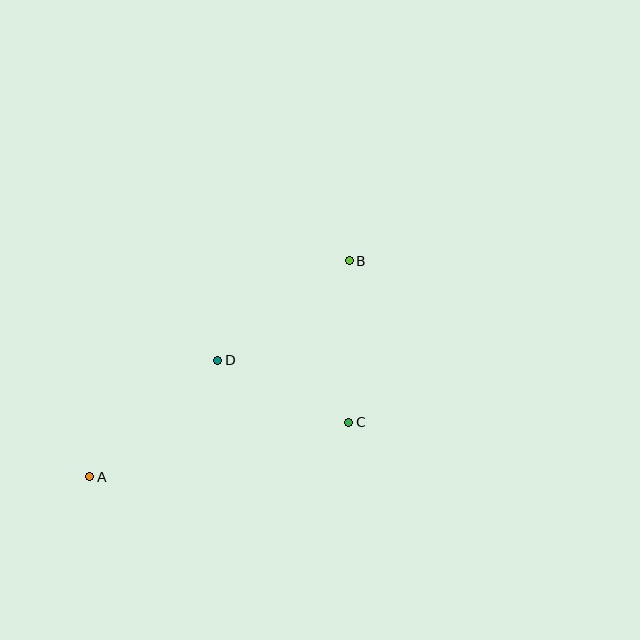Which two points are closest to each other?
Points C and D are closest to each other.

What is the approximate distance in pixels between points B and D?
The distance between B and D is approximately 165 pixels.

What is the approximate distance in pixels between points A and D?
The distance between A and D is approximately 173 pixels.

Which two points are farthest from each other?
Points A and B are farthest from each other.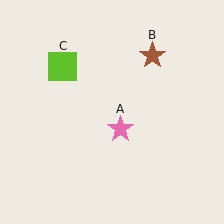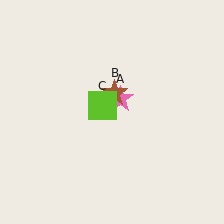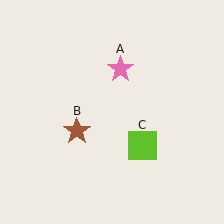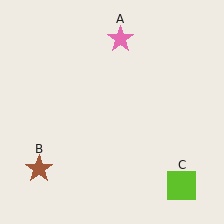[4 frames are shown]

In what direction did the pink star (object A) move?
The pink star (object A) moved up.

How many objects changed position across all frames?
3 objects changed position: pink star (object A), brown star (object B), lime square (object C).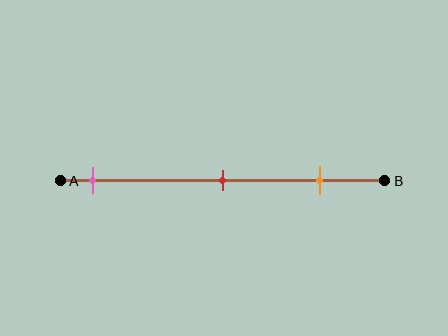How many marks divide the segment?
There are 3 marks dividing the segment.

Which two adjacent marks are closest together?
The red and orange marks are the closest adjacent pair.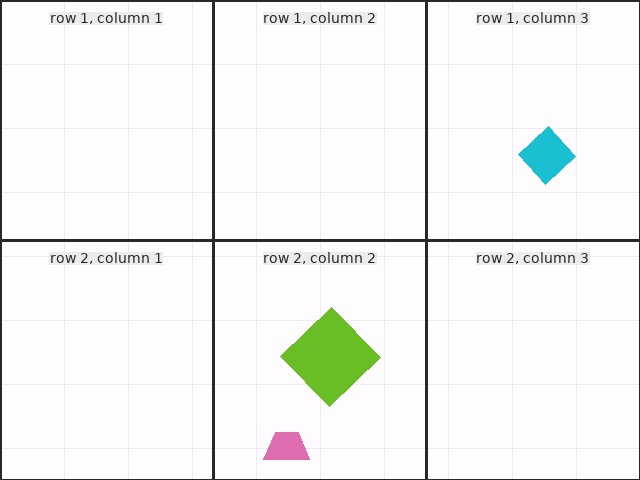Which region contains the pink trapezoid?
The row 2, column 2 region.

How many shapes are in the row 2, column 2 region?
2.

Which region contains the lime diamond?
The row 2, column 2 region.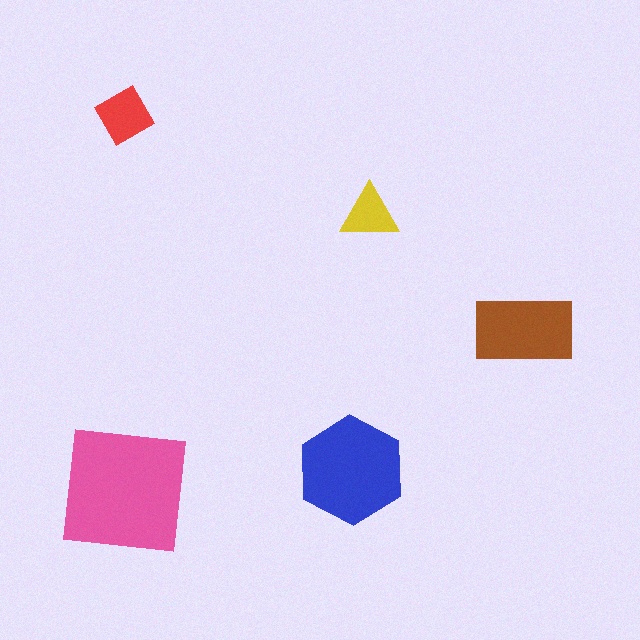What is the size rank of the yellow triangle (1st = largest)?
5th.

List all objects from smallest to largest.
The yellow triangle, the red diamond, the brown rectangle, the blue hexagon, the pink square.